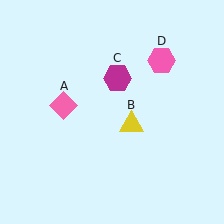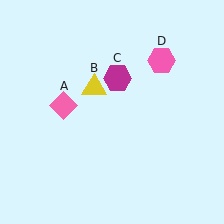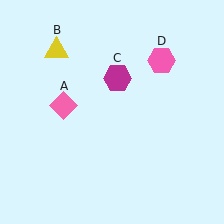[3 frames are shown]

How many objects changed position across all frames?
1 object changed position: yellow triangle (object B).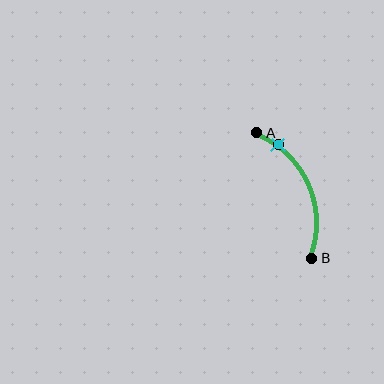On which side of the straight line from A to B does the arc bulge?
The arc bulges to the right of the straight line connecting A and B.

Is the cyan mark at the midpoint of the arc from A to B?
No. The cyan mark lies on the arc but is closer to endpoint A. The arc midpoint would be at the point on the curve equidistant along the arc from both A and B.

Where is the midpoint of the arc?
The arc midpoint is the point on the curve farthest from the straight line joining A and B. It sits to the right of that line.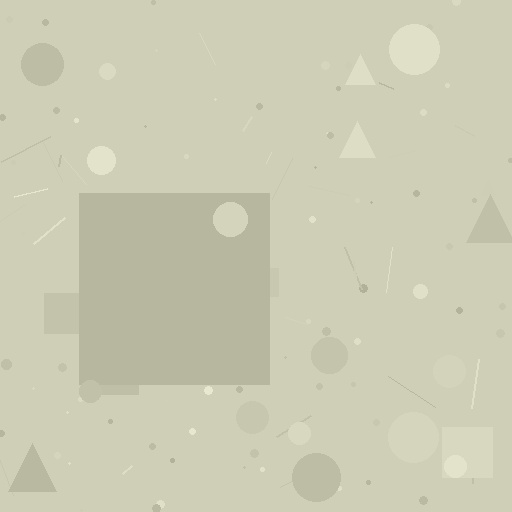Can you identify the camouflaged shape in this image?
The camouflaged shape is a square.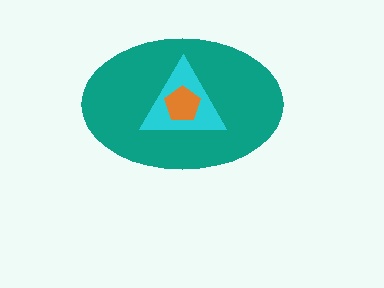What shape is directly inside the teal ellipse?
The cyan triangle.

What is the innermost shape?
The orange pentagon.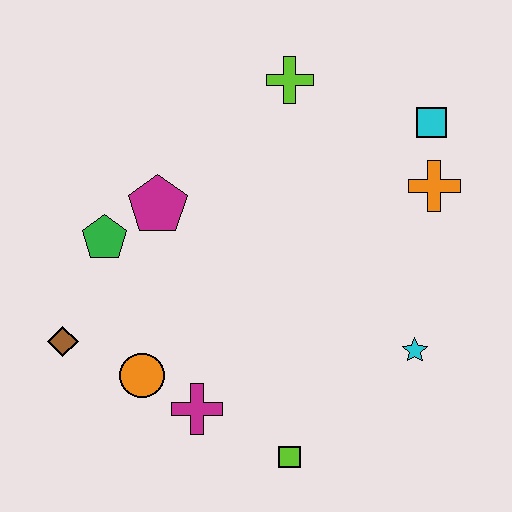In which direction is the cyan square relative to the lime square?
The cyan square is above the lime square.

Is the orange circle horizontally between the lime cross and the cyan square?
No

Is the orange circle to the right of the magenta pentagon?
No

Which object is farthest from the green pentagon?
The cyan square is farthest from the green pentagon.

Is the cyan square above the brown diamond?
Yes